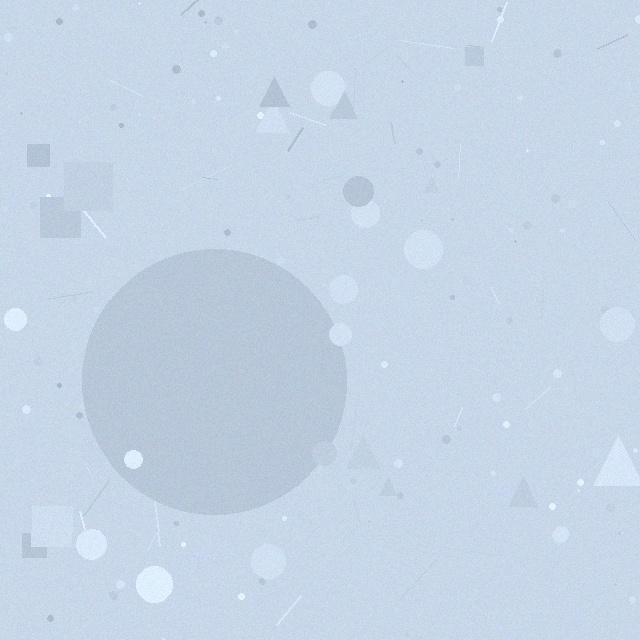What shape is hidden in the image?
A circle is hidden in the image.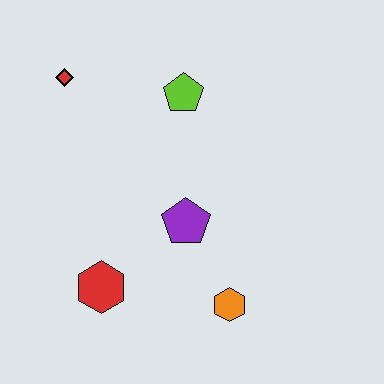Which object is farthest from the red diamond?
The orange hexagon is farthest from the red diamond.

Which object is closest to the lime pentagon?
The red diamond is closest to the lime pentagon.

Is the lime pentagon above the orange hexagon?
Yes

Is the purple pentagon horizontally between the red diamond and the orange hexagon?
Yes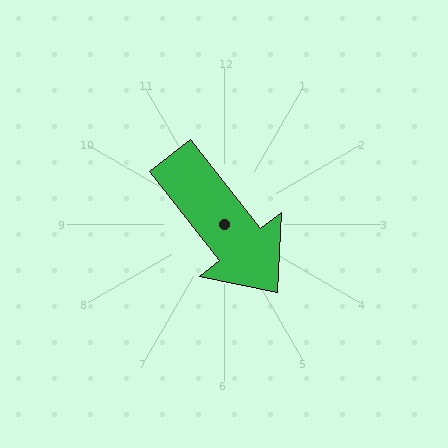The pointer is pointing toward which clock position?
Roughly 5 o'clock.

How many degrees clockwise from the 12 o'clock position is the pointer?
Approximately 142 degrees.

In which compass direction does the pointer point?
Southeast.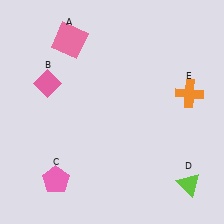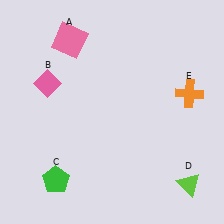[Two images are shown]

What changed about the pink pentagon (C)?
In Image 1, C is pink. In Image 2, it changed to green.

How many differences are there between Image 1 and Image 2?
There is 1 difference between the two images.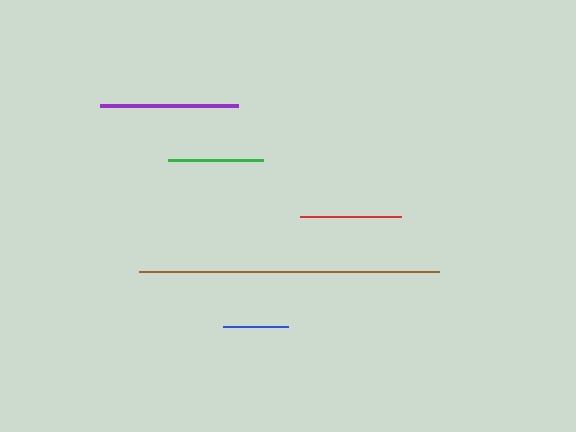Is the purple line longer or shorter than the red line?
The purple line is longer than the red line.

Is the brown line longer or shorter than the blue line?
The brown line is longer than the blue line.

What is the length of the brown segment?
The brown segment is approximately 300 pixels long.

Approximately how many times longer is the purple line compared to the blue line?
The purple line is approximately 2.1 times the length of the blue line.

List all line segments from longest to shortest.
From longest to shortest: brown, purple, red, green, blue.